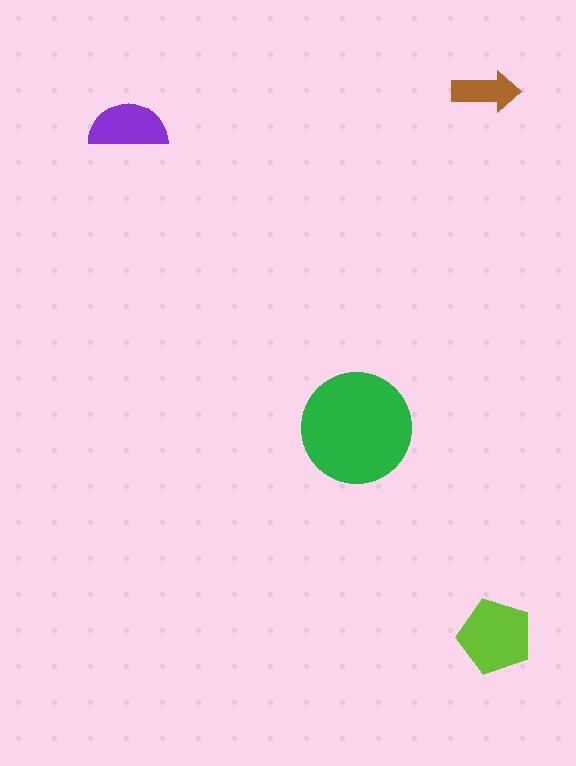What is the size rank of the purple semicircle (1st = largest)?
3rd.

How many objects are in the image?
There are 4 objects in the image.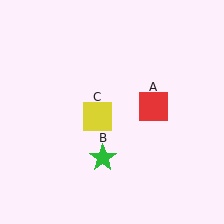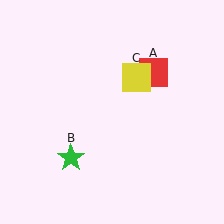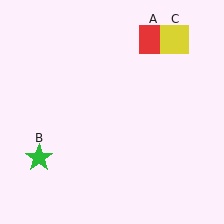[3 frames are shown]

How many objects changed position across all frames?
3 objects changed position: red square (object A), green star (object B), yellow square (object C).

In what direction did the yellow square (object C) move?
The yellow square (object C) moved up and to the right.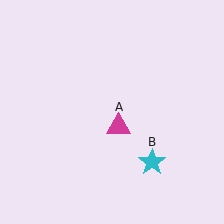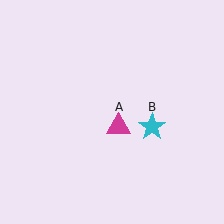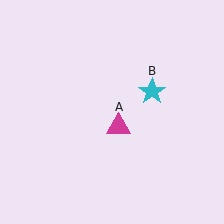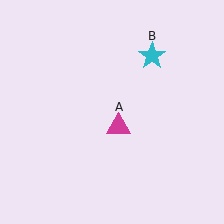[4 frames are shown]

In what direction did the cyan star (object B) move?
The cyan star (object B) moved up.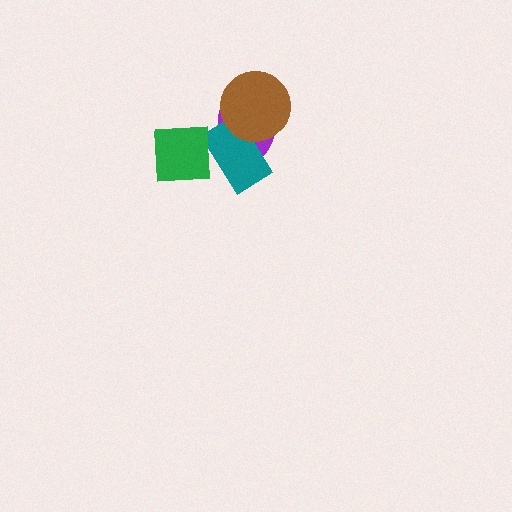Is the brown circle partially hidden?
No, no other shape covers it.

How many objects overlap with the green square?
1 object overlaps with the green square.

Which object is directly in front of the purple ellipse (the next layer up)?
The teal rectangle is directly in front of the purple ellipse.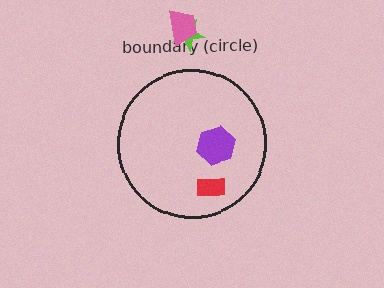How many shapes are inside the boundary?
2 inside, 2 outside.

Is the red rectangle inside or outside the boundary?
Inside.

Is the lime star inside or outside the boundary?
Outside.